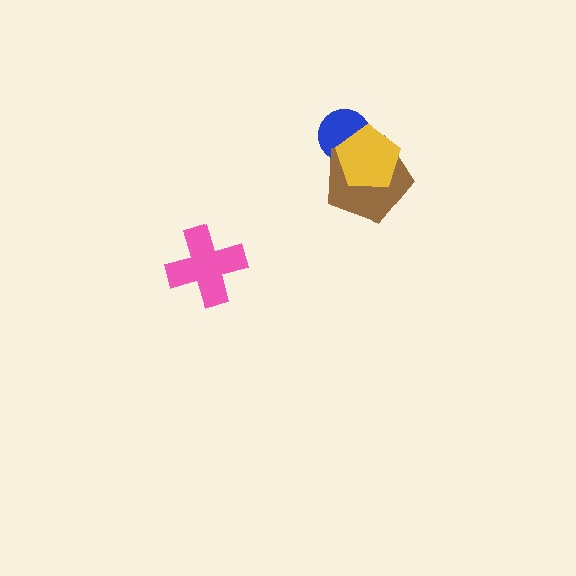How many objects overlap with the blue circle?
2 objects overlap with the blue circle.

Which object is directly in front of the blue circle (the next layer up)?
The brown pentagon is directly in front of the blue circle.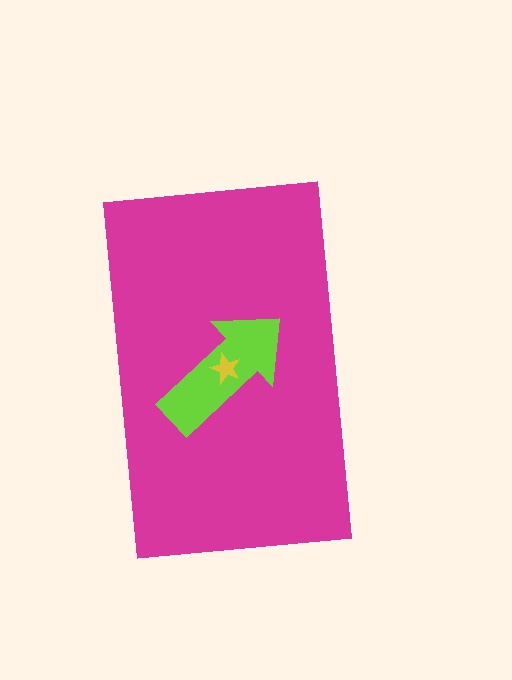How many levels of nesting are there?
3.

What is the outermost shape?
The magenta rectangle.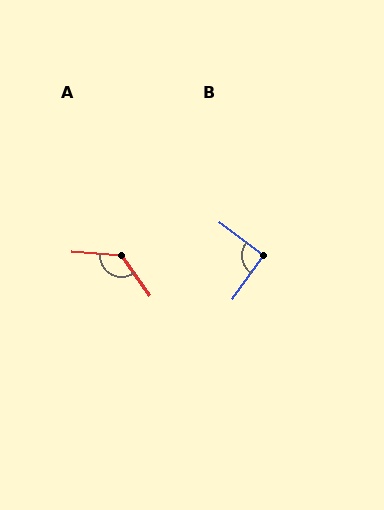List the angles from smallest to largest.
B (92°), A (130°).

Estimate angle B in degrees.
Approximately 92 degrees.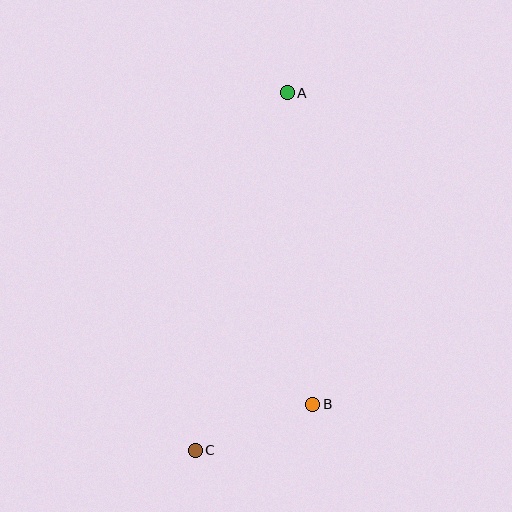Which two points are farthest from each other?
Points A and C are farthest from each other.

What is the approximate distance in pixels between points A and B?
The distance between A and B is approximately 313 pixels.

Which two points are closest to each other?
Points B and C are closest to each other.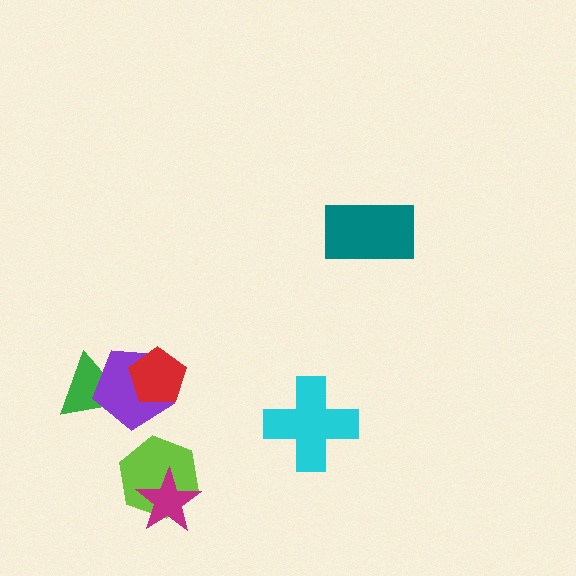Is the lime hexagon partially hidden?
Yes, it is partially covered by another shape.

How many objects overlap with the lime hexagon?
1 object overlaps with the lime hexagon.